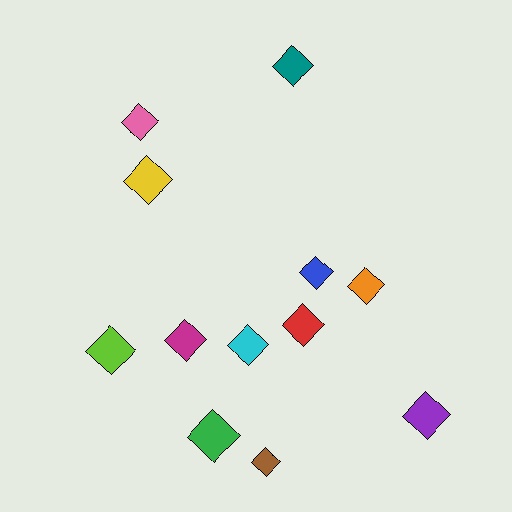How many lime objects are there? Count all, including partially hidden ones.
There is 1 lime object.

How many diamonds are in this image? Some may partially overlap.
There are 12 diamonds.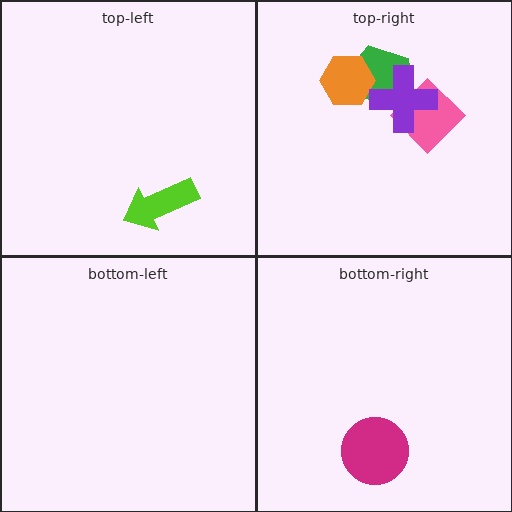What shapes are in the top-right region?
The green trapezoid, the pink diamond, the orange hexagon, the purple cross.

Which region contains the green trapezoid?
The top-right region.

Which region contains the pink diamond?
The top-right region.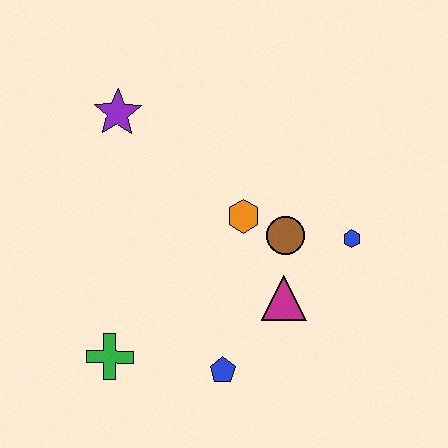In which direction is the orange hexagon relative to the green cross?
The orange hexagon is above the green cross.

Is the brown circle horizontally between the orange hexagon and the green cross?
No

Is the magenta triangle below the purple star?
Yes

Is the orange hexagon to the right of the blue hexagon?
No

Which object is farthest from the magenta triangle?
The purple star is farthest from the magenta triangle.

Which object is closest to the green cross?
The blue pentagon is closest to the green cross.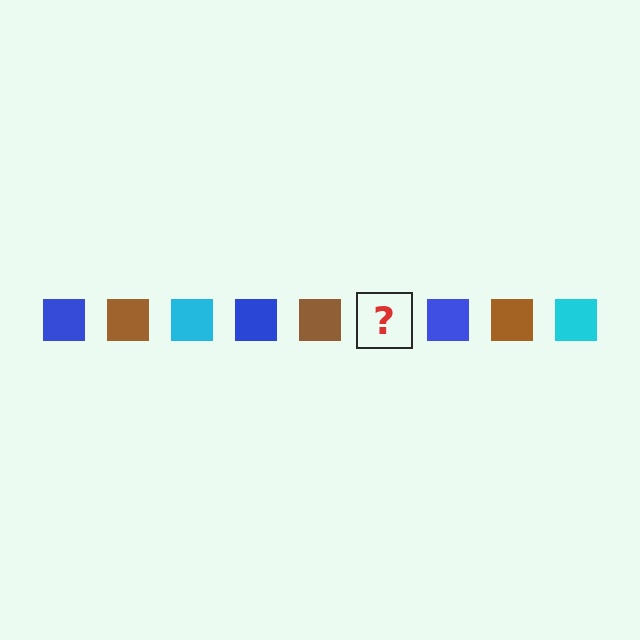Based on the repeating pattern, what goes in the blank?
The blank should be a cyan square.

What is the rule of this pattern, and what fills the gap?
The rule is that the pattern cycles through blue, brown, cyan squares. The gap should be filled with a cyan square.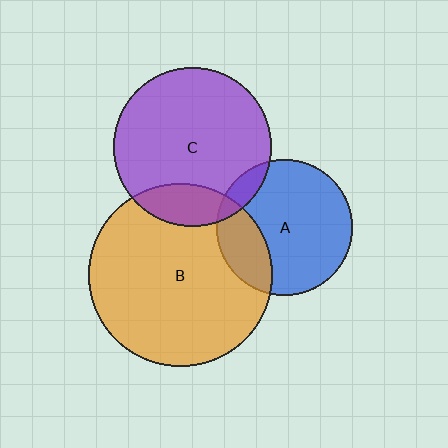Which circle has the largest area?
Circle B (orange).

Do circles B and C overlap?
Yes.